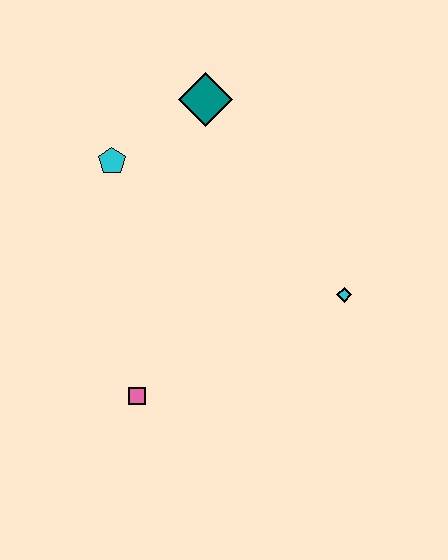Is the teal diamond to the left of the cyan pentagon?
No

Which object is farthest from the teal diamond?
The pink square is farthest from the teal diamond.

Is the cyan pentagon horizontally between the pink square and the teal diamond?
No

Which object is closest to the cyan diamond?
The pink square is closest to the cyan diamond.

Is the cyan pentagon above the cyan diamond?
Yes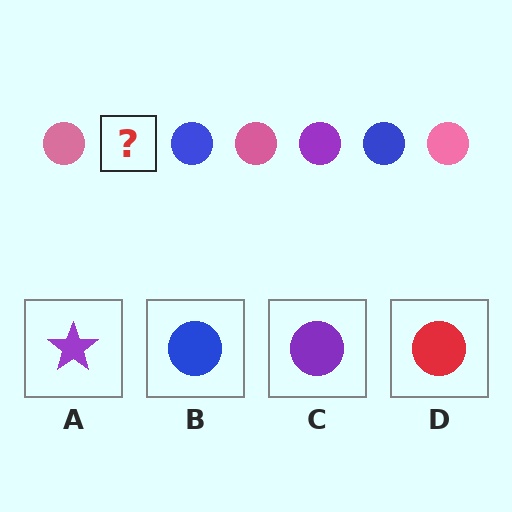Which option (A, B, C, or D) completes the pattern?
C.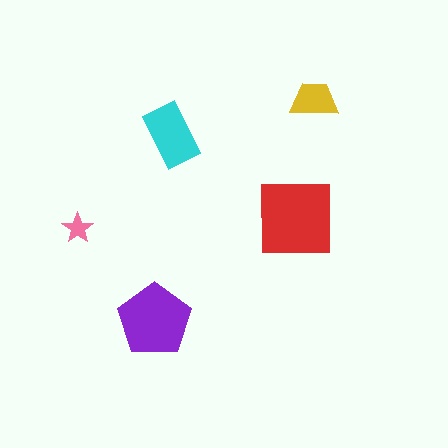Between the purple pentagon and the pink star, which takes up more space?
The purple pentagon.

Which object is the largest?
The red square.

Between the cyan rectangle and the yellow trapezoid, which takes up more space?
The cyan rectangle.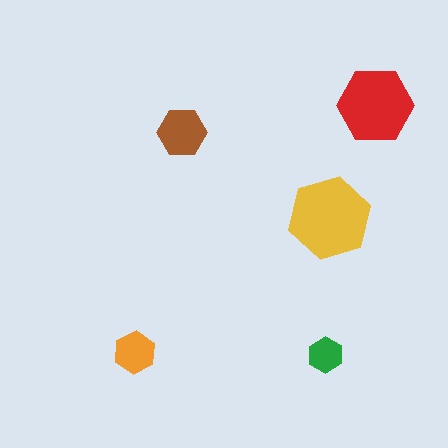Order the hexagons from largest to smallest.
the yellow one, the red one, the brown one, the orange one, the green one.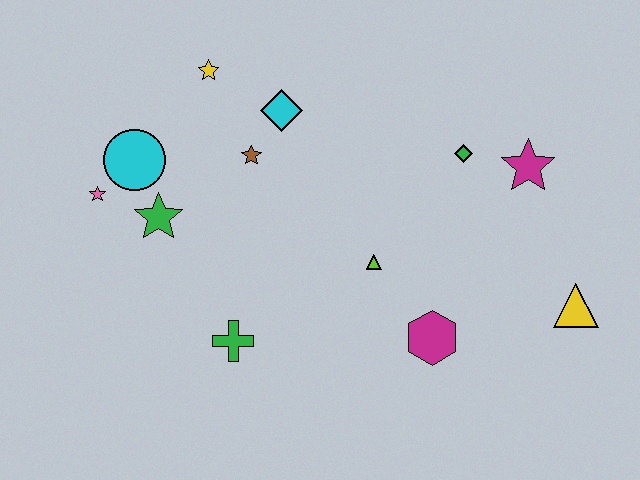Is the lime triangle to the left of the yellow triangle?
Yes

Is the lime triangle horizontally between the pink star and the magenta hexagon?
Yes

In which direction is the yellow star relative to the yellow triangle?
The yellow star is to the left of the yellow triangle.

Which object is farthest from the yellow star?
The yellow triangle is farthest from the yellow star.